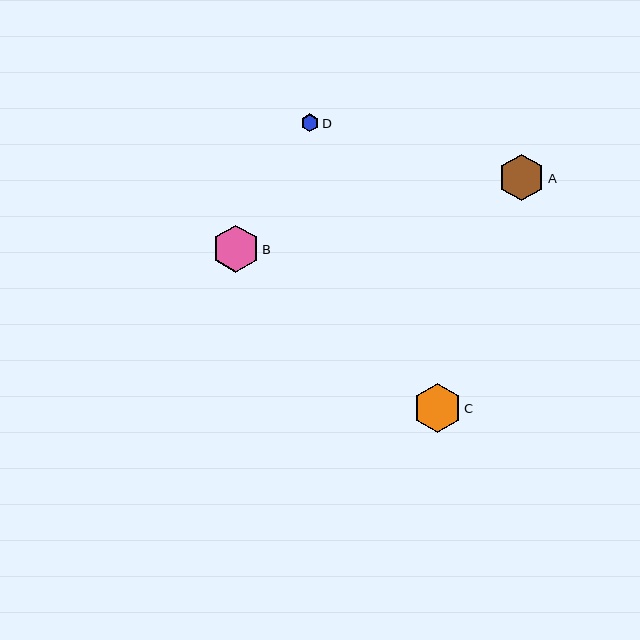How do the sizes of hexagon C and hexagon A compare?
Hexagon C and hexagon A are approximately the same size.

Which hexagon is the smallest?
Hexagon D is the smallest with a size of approximately 18 pixels.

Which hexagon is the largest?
Hexagon C is the largest with a size of approximately 49 pixels.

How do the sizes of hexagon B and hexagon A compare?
Hexagon B and hexagon A are approximately the same size.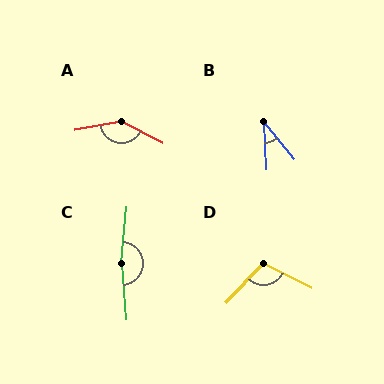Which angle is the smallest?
B, at approximately 37 degrees.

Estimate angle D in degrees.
Approximately 107 degrees.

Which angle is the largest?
C, at approximately 170 degrees.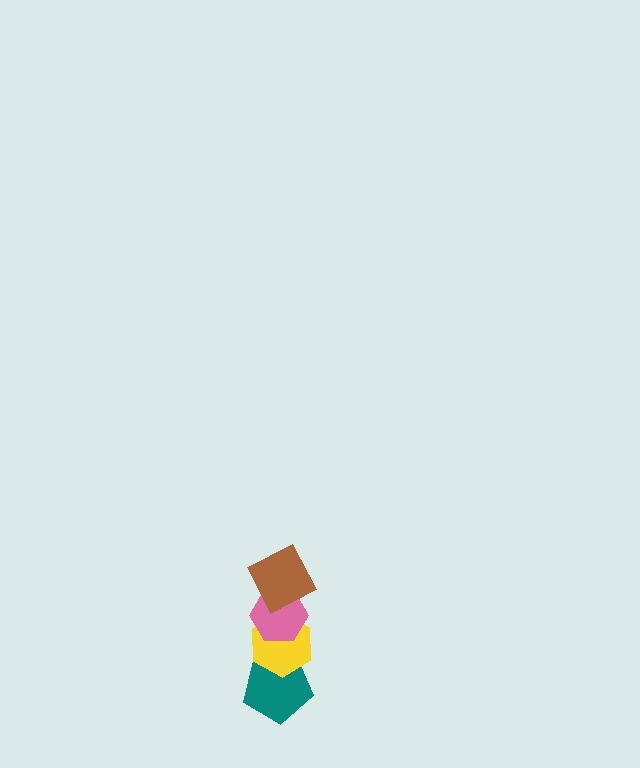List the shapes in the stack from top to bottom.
From top to bottom: the brown square, the pink hexagon, the yellow hexagon, the teal pentagon.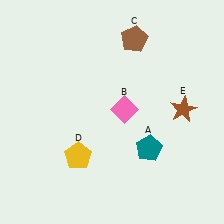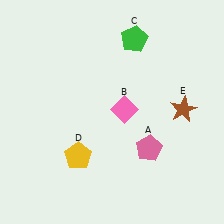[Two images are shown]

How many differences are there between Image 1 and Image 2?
There are 2 differences between the two images.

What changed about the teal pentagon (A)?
In Image 1, A is teal. In Image 2, it changed to pink.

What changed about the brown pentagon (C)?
In Image 1, C is brown. In Image 2, it changed to green.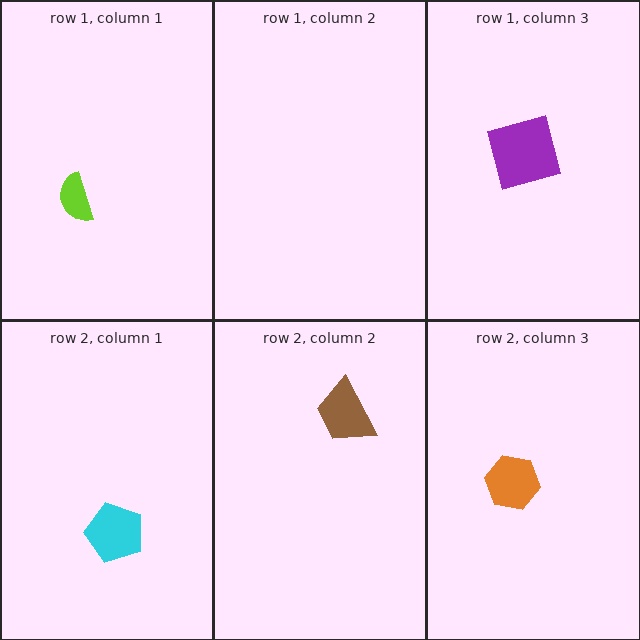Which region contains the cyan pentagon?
The row 2, column 1 region.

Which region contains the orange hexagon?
The row 2, column 3 region.